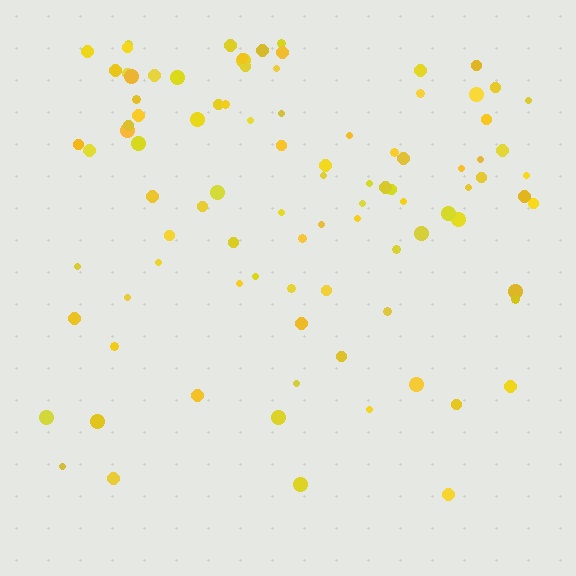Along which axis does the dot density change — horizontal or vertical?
Vertical.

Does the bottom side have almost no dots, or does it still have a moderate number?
Still a moderate number, just noticeably fewer than the top.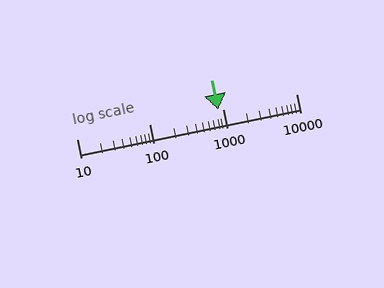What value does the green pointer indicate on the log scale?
The pointer indicates approximately 850.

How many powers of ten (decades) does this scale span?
The scale spans 3 decades, from 10 to 10000.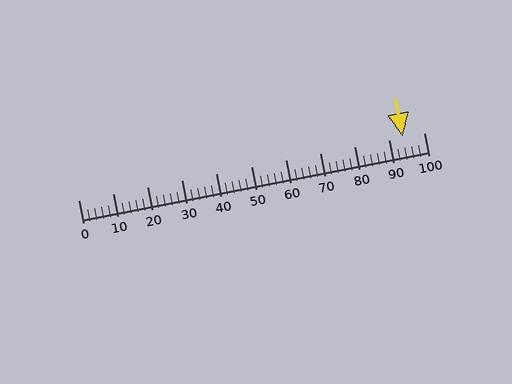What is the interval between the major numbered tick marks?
The major tick marks are spaced 10 units apart.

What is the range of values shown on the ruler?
The ruler shows values from 0 to 100.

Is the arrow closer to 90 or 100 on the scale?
The arrow is closer to 90.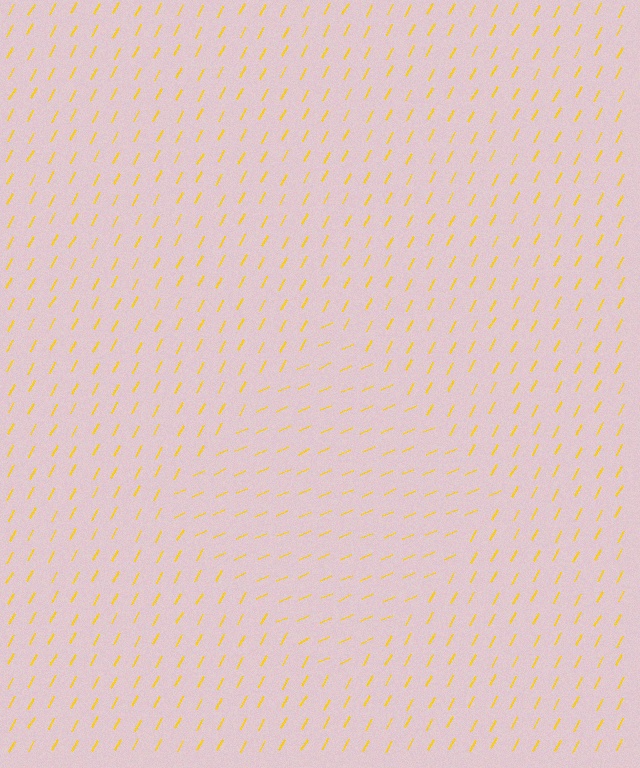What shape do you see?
I see a diamond.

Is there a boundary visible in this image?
Yes, there is a texture boundary formed by a change in line orientation.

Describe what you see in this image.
The image is filled with small yellow line segments. A diamond region in the image has lines oriented differently from the surrounding lines, creating a visible texture boundary.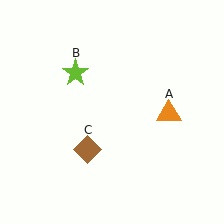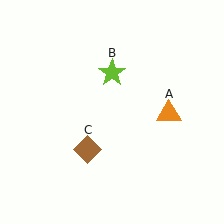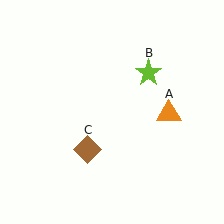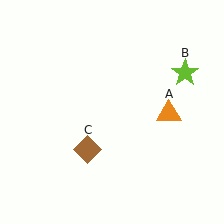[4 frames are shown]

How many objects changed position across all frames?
1 object changed position: lime star (object B).